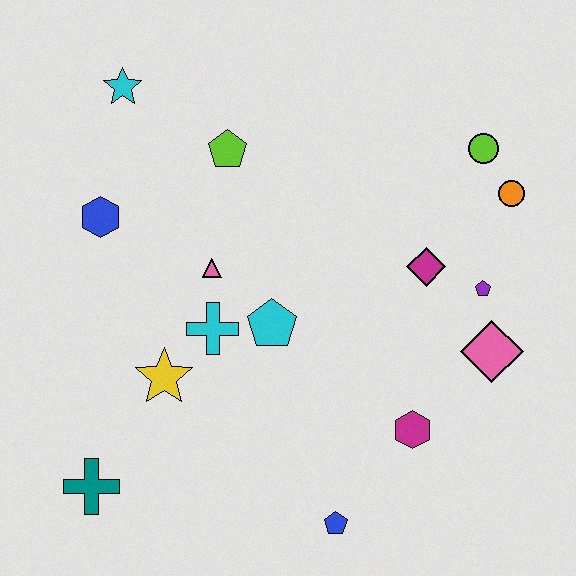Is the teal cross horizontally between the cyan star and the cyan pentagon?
No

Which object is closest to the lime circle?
The orange circle is closest to the lime circle.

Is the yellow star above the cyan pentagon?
No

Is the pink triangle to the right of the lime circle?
No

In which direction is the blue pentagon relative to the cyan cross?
The blue pentagon is below the cyan cross.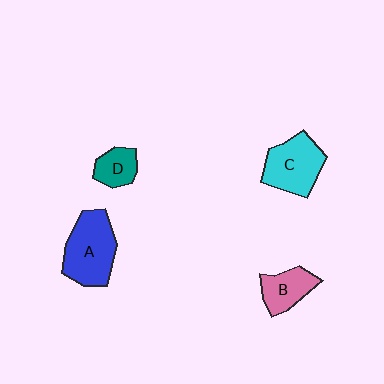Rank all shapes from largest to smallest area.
From largest to smallest: A (blue), C (cyan), B (pink), D (teal).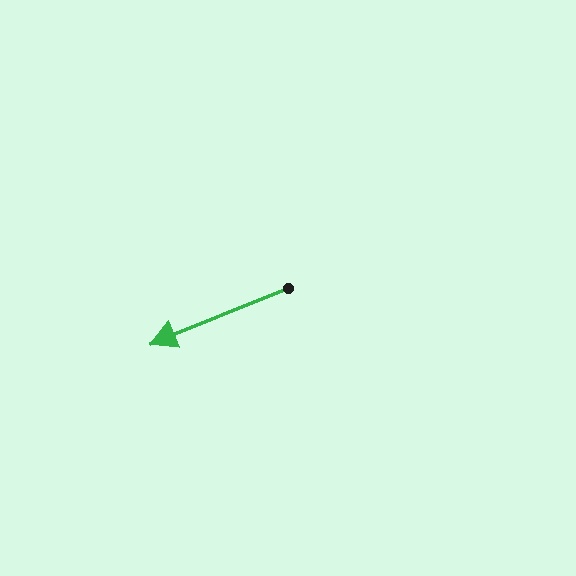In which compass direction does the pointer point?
West.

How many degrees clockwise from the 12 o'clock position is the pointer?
Approximately 248 degrees.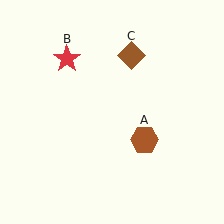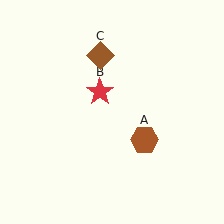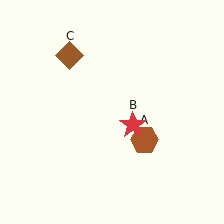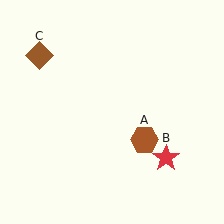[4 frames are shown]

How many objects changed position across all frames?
2 objects changed position: red star (object B), brown diamond (object C).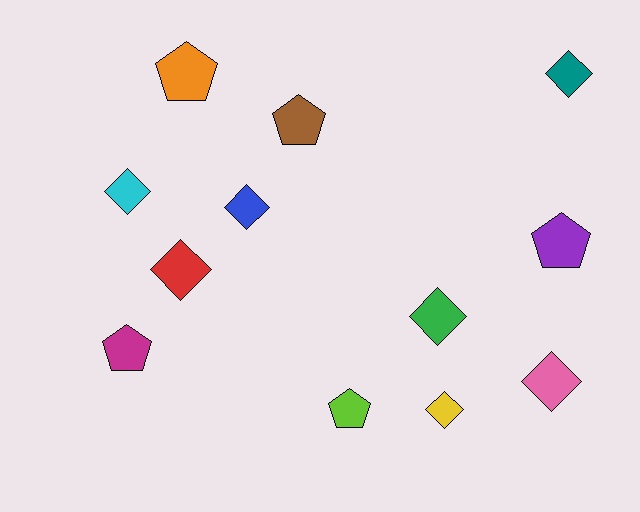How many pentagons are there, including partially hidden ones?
There are 5 pentagons.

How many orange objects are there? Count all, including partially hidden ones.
There is 1 orange object.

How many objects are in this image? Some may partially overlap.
There are 12 objects.